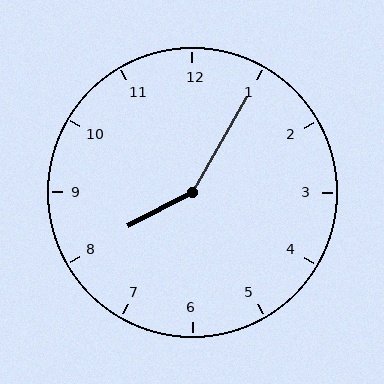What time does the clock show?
8:05.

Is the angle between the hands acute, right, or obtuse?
It is obtuse.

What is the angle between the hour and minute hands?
Approximately 148 degrees.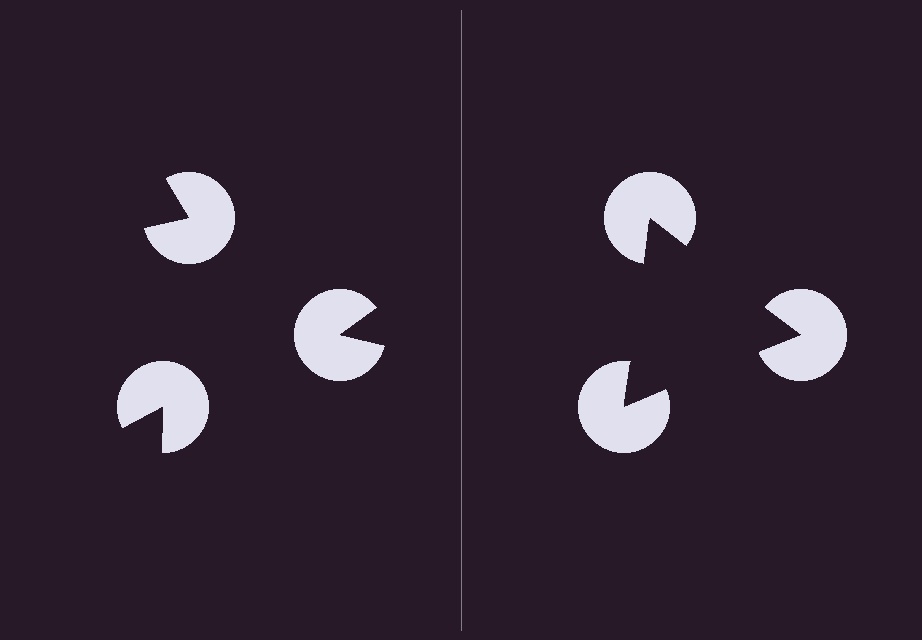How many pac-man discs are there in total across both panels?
6 — 3 on each side.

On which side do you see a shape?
An illusory triangle appears on the right side. On the left side the wedge cuts are rotated, so no coherent shape forms.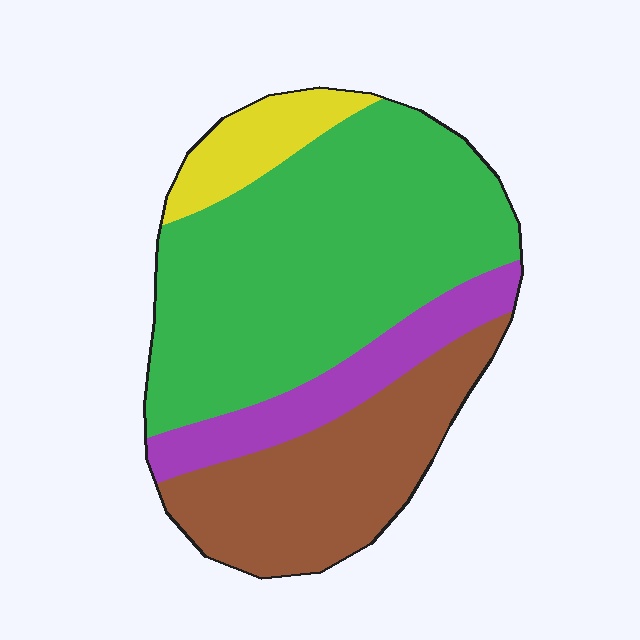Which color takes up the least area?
Yellow, at roughly 10%.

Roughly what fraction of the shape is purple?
Purple covers 13% of the shape.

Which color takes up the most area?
Green, at roughly 50%.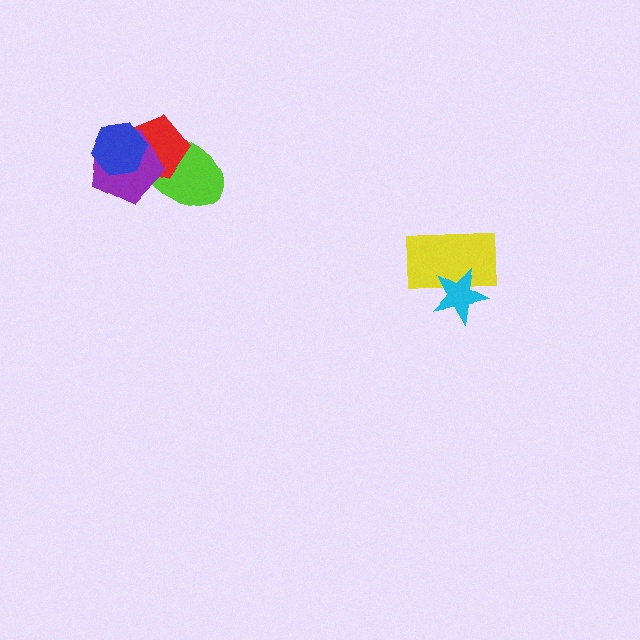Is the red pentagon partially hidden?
Yes, it is partially covered by another shape.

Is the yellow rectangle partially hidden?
Yes, it is partially covered by another shape.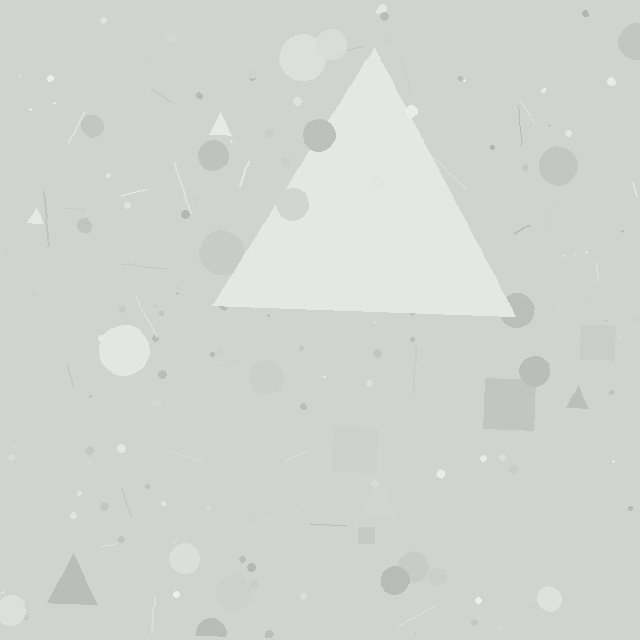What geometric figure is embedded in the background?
A triangle is embedded in the background.